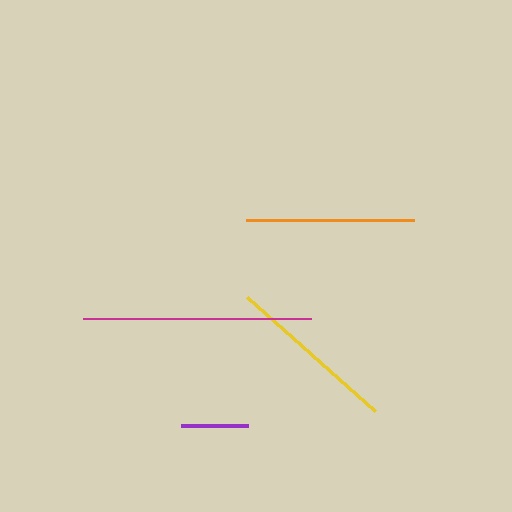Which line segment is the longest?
The magenta line is the longest at approximately 229 pixels.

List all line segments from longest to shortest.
From longest to shortest: magenta, yellow, orange, purple.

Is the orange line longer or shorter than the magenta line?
The magenta line is longer than the orange line.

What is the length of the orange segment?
The orange segment is approximately 169 pixels long.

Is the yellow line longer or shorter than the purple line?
The yellow line is longer than the purple line.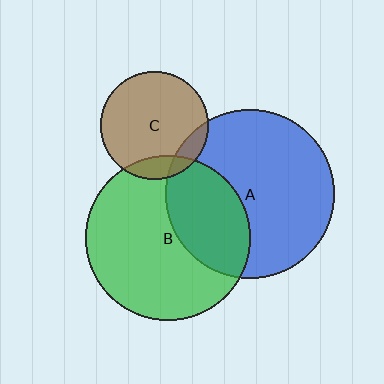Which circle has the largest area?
Circle A (blue).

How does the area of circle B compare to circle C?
Approximately 2.3 times.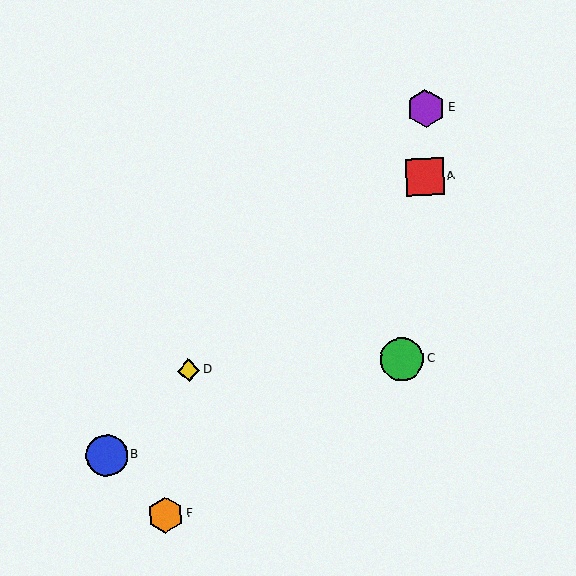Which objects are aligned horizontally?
Objects C, D are aligned horizontally.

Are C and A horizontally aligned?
No, C is at y≈359 and A is at y≈177.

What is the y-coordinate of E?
Object E is at y≈109.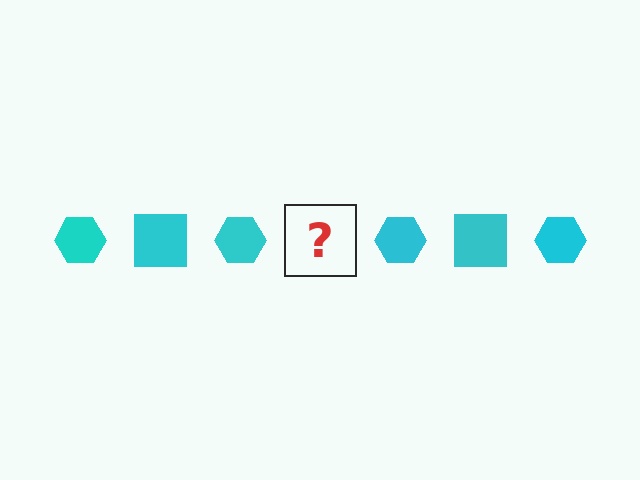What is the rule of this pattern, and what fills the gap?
The rule is that the pattern cycles through hexagon, square shapes in cyan. The gap should be filled with a cyan square.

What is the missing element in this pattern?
The missing element is a cyan square.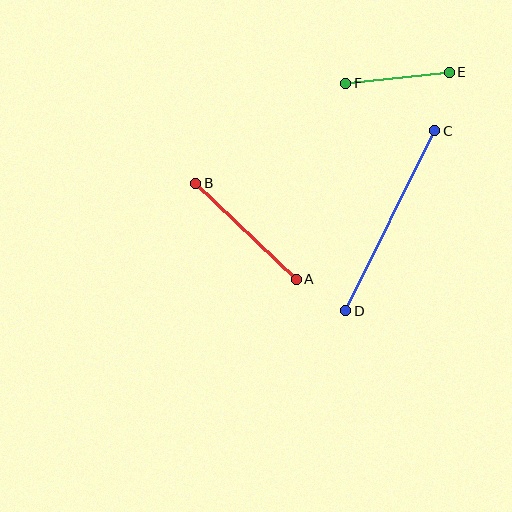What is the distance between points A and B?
The distance is approximately 139 pixels.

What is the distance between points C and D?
The distance is approximately 200 pixels.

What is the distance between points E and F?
The distance is approximately 104 pixels.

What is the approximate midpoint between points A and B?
The midpoint is at approximately (246, 231) pixels.